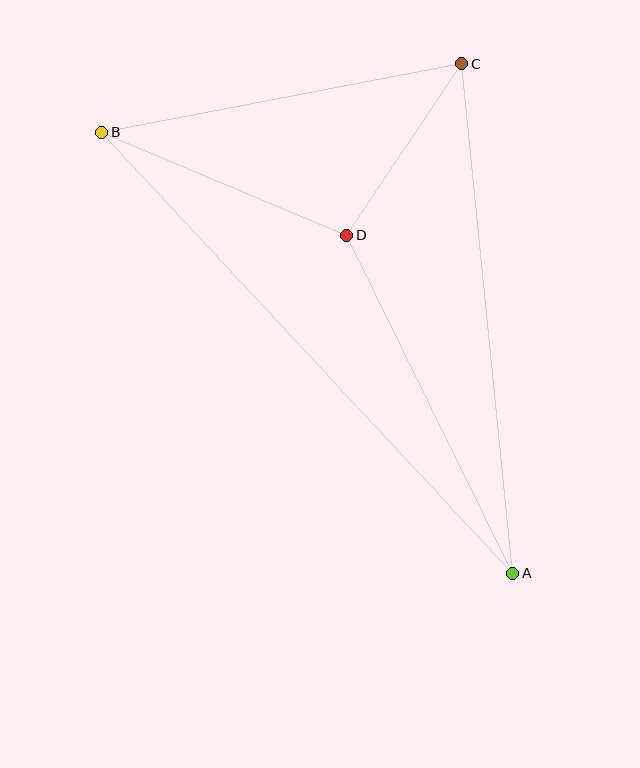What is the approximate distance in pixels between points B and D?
The distance between B and D is approximately 266 pixels.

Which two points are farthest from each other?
Points A and B are farthest from each other.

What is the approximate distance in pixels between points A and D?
The distance between A and D is approximately 377 pixels.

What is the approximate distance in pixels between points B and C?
The distance between B and C is approximately 367 pixels.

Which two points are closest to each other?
Points C and D are closest to each other.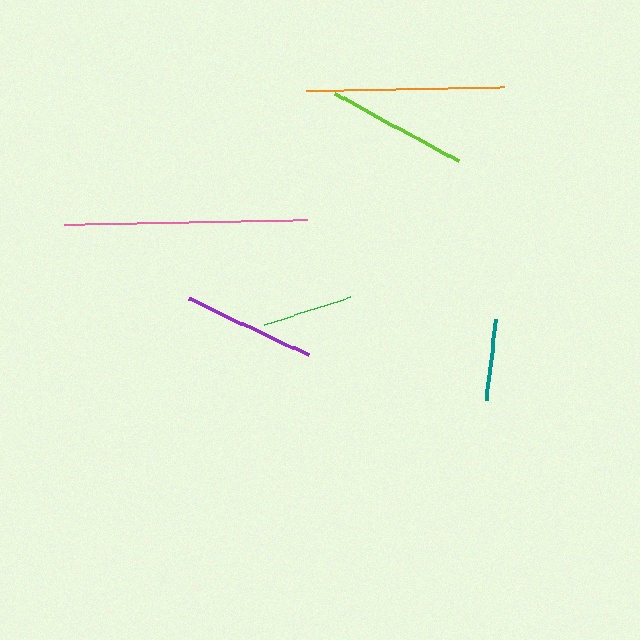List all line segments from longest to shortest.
From longest to shortest: pink, orange, lime, purple, green, teal.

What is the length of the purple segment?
The purple segment is approximately 133 pixels long.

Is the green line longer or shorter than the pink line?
The pink line is longer than the green line.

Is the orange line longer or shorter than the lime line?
The orange line is longer than the lime line.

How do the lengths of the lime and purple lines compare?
The lime and purple lines are approximately the same length.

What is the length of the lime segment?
The lime segment is approximately 142 pixels long.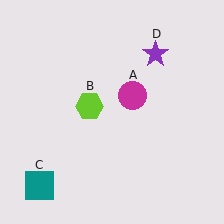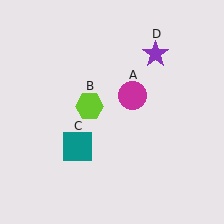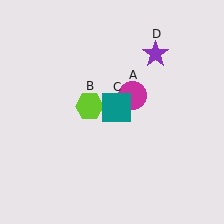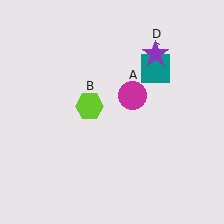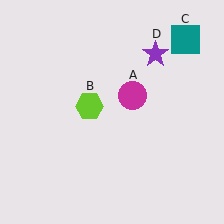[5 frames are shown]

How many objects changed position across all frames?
1 object changed position: teal square (object C).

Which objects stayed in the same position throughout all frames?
Magenta circle (object A) and lime hexagon (object B) and purple star (object D) remained stationary.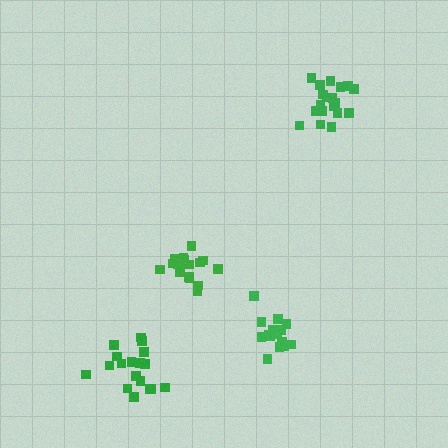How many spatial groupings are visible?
There are 4 spatial groupings.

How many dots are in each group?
Group 1: 18 dots, Group 2: 18 dots, Group 3: 19 dots, Group 4: 15 dots (70 total).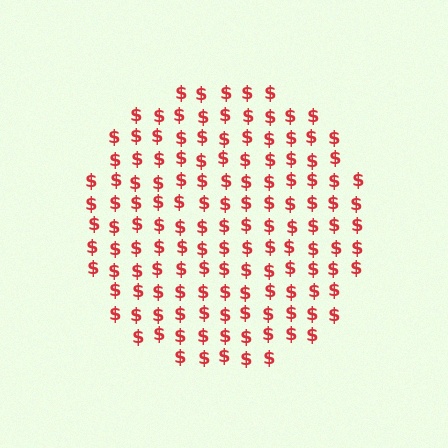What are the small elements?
The small elements are dollar signs.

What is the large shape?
The large shape is a circle.